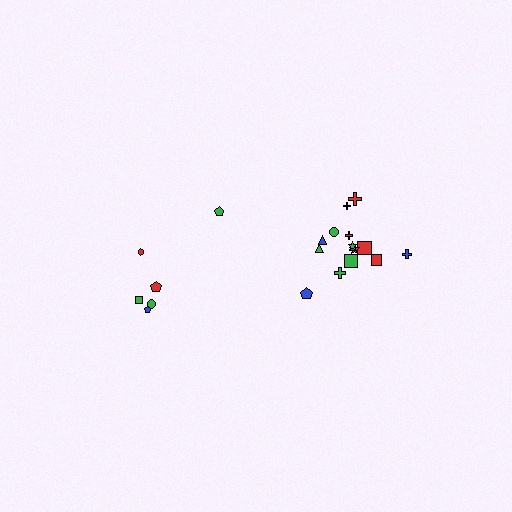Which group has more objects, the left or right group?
The right group.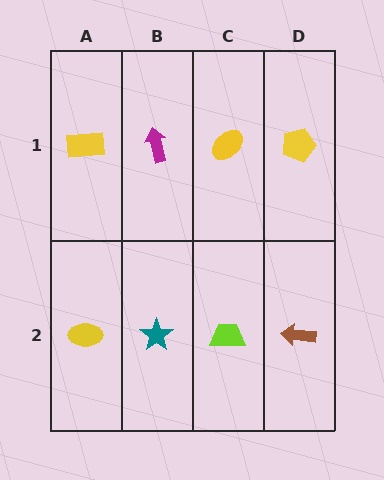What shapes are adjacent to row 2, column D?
A yellow pentagon (row 1, column D), a lime trapezoid (row 2, column C).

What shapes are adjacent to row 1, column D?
A brown arrow (row 2, column D), a yellow ellipse (row 1, column C).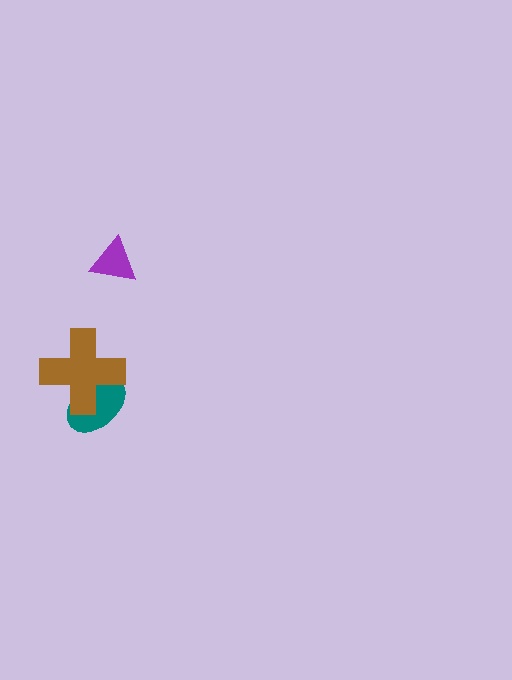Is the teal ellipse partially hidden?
Yes, it is partially covered by another shape.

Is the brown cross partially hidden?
No, no other shape covers it.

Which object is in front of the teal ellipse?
The brown cross is in front of the teal ellipse.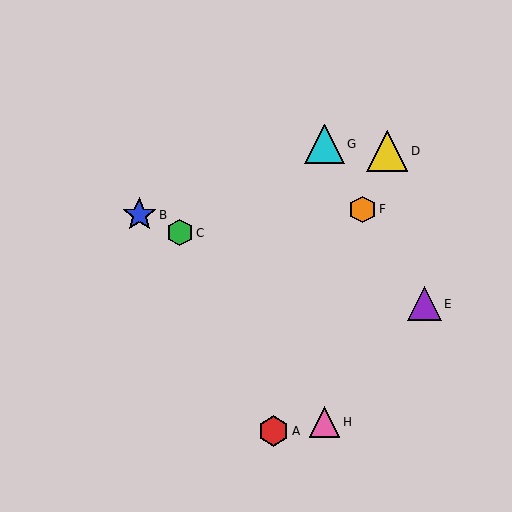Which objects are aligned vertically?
Objects G, H are aligned vertically.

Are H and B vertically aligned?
No, H is at x≈325 and B is at x≈139.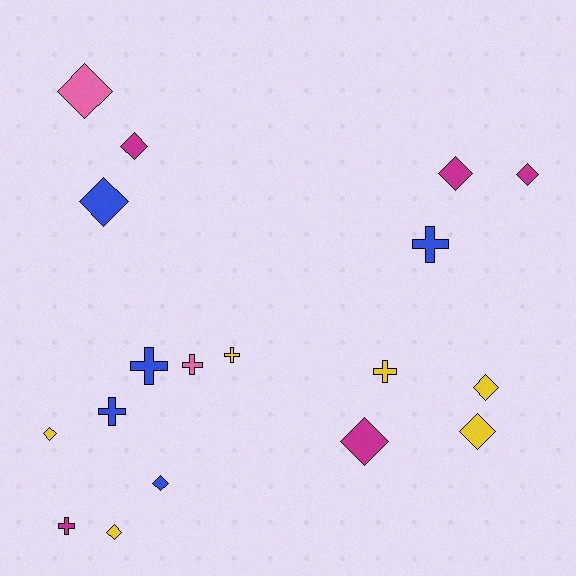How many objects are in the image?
There are 18 objects.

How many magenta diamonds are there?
There are 4 magenta diamonds.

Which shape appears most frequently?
Diamond, with 11 objects.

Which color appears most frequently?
Yellow, with 6 objects.